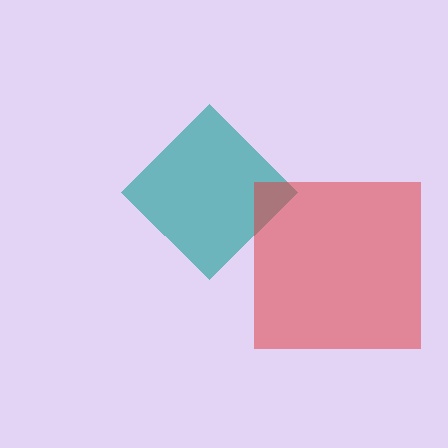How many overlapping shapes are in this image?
There are 2 overlapping shapes in the image.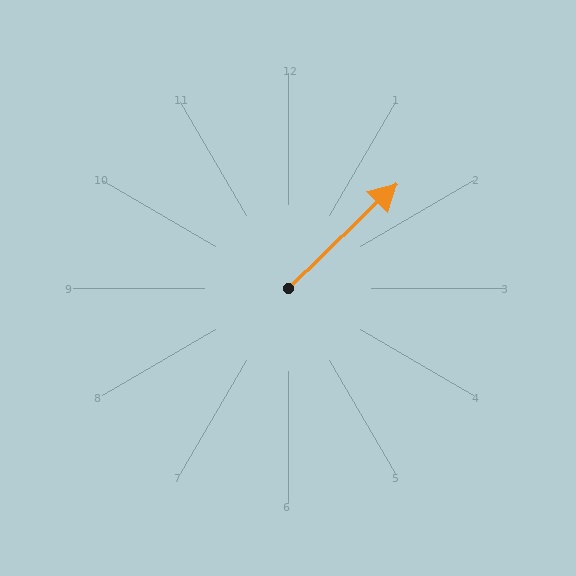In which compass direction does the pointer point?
Northeast.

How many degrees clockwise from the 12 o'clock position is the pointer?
Approximately 46 degrees.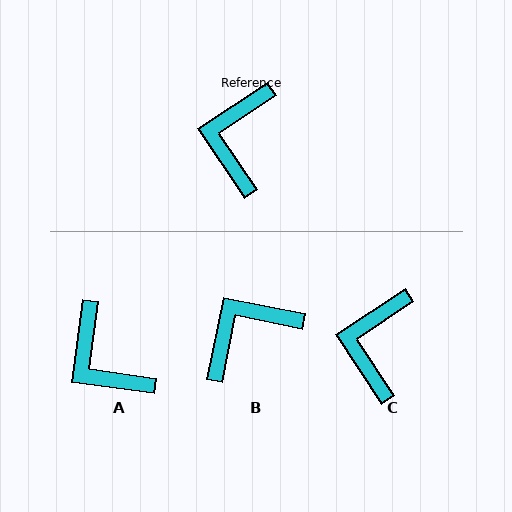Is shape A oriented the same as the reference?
No, it is off by about 49 degrees.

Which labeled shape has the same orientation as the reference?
C.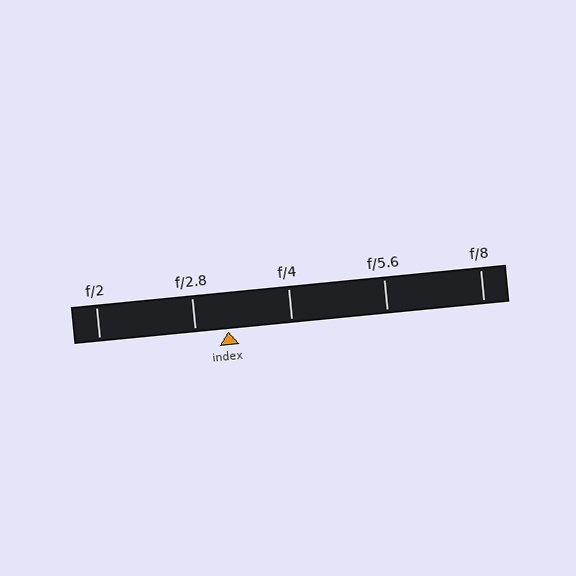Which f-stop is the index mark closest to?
The index mark is closest to f/2.8.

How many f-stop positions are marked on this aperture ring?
There are 5 f-stop positions marked.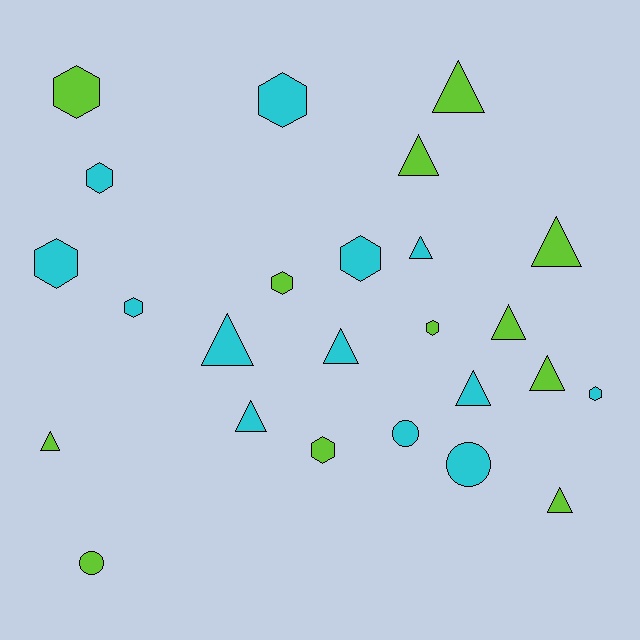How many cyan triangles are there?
There are 5 cyan triangles.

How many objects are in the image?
There are 25 objects.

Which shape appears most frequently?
Triangle, with 12 objects.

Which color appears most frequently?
Cyan, with 13 objects.